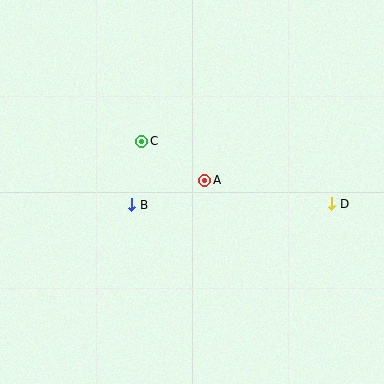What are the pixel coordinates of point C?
Point C is at (142, 141).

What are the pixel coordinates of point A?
Point A is at (205, 180).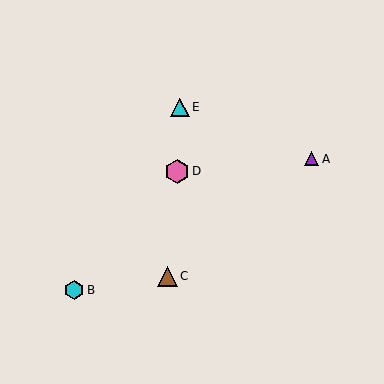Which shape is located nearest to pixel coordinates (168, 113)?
The cyan triangle (labeled E) at (180, 107) is nearest to that location.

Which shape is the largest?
The pink hexagon (labeled D) is the largest.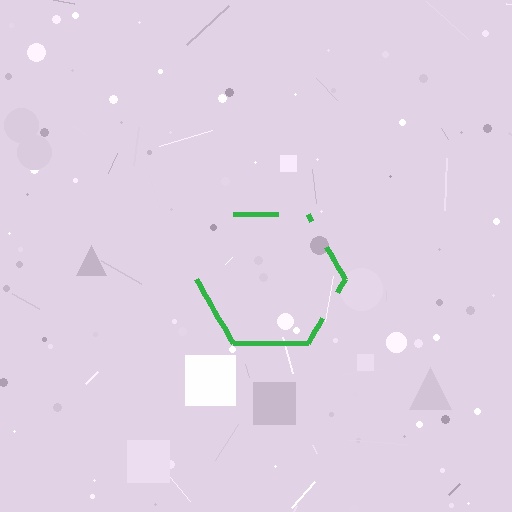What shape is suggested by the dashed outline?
The dashed outline suggests a hexagon.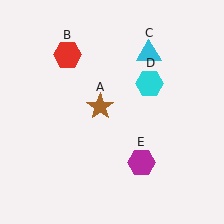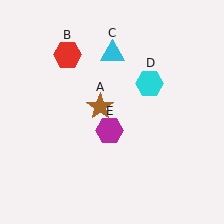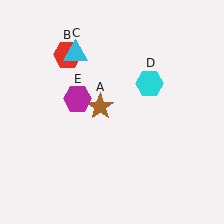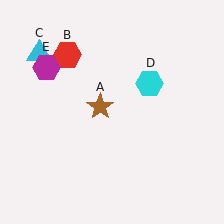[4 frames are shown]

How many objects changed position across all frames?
2 objects changed position: cyan triangle (object C), magenta hexagon (object E).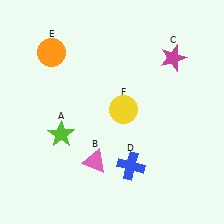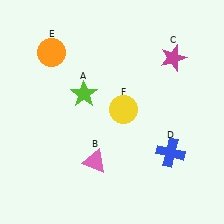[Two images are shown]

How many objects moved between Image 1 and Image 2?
2 objects moved between the two images.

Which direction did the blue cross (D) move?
The blue cross (D) moved right.